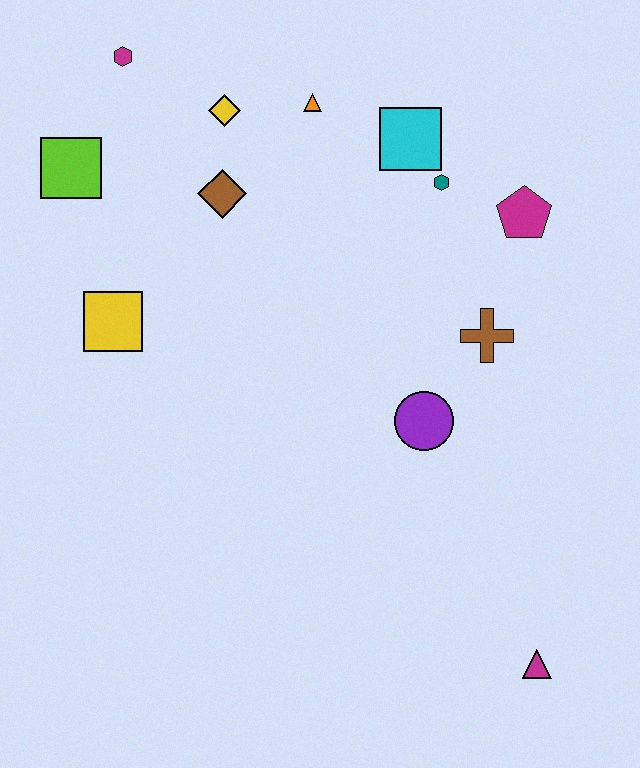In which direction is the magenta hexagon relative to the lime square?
The magenta hexagon is above the lime square.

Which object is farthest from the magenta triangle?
The magenta hexagon is farthest from the magenta triangle.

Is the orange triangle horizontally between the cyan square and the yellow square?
Yes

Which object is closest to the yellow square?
The lime square is closest to the yellow square.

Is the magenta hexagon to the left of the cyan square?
Yes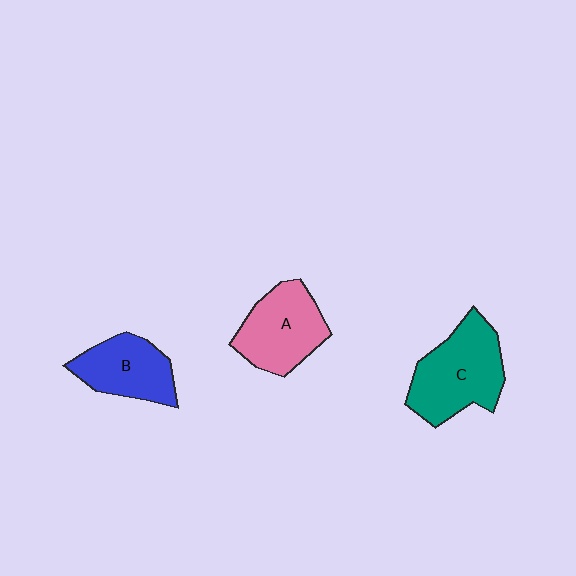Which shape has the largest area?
Shape C (teal).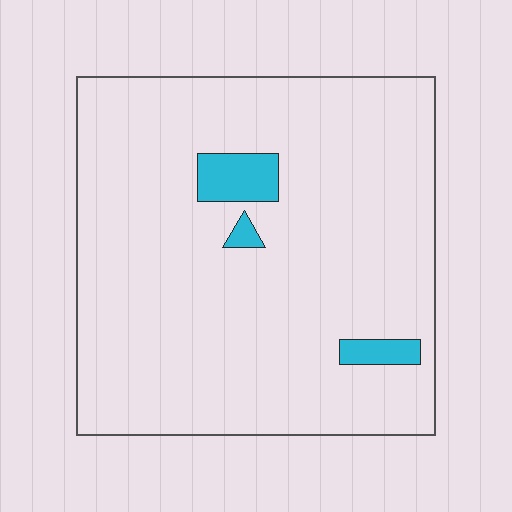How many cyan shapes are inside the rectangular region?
3.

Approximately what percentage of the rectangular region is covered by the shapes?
Approximately 5%.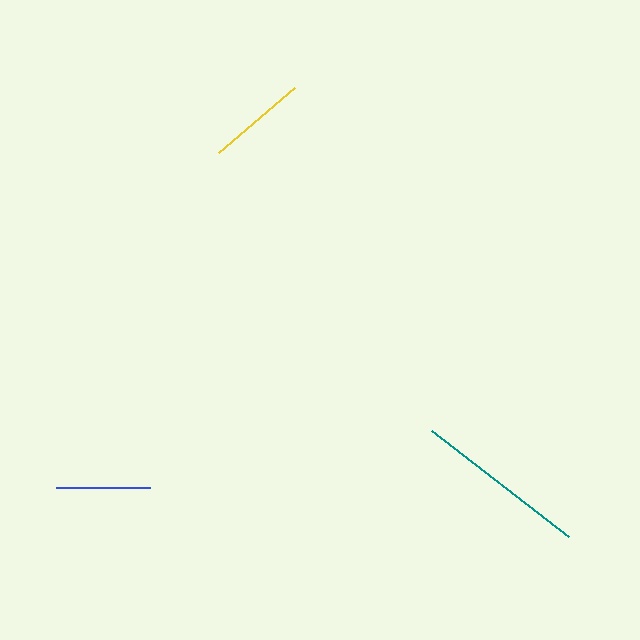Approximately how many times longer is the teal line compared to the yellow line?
The teal line is approximately 1.7 times the length of the yellow line.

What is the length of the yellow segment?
The yellow segment is approximately 100 pixels long.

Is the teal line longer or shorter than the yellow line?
The teal line is longer than the yellow line.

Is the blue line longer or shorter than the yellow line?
The yellow line is longer than the blue line.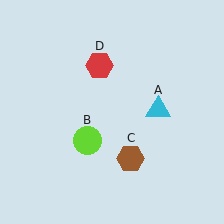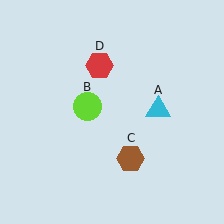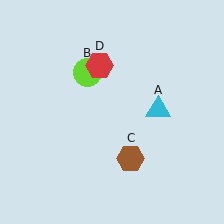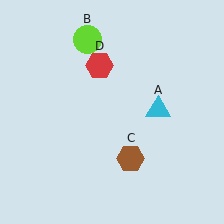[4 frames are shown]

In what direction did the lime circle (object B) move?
The lime circle (object B) moved up.